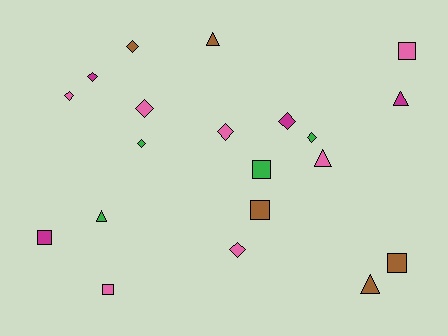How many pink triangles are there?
There is 1 pink triangle.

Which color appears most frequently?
Pink, with 7 objects.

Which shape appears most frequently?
Diamond, with 9 objects.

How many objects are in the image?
There are 20 objects.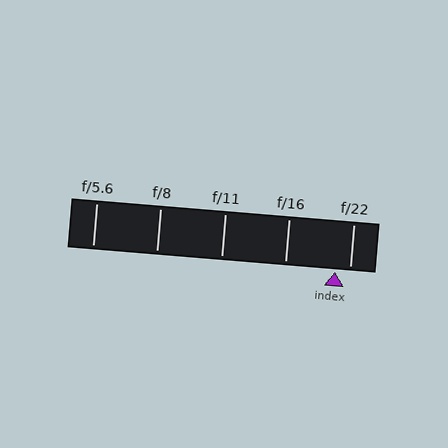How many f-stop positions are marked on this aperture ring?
There are 5 f-stop positions marked.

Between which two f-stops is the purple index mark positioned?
The index mark is between f/16 and f/22.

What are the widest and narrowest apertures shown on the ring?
The widest aperture shown is f/5.6 and the narrowest is f/22.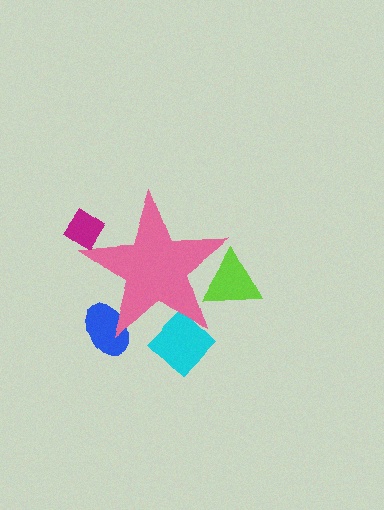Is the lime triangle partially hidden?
Yes, the lime triangle is partially hidden behind the pink star.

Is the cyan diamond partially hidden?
Yes, the cyan diamond is partially hidden behind the pink star.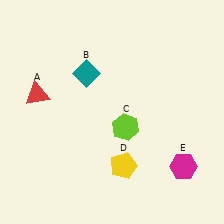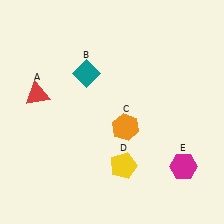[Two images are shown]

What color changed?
The hexagon (C) changed from lime in Image 1 to orange in Image 2.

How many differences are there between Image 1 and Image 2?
There is 1 difference between the two images.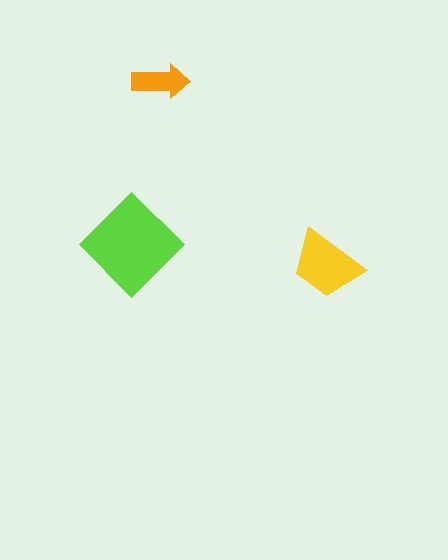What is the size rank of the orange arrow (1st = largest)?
3rd.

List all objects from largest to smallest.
The lime diamond, the yellow trapezoid, the orange arrow.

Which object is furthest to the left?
The lime diamond is leftmost.